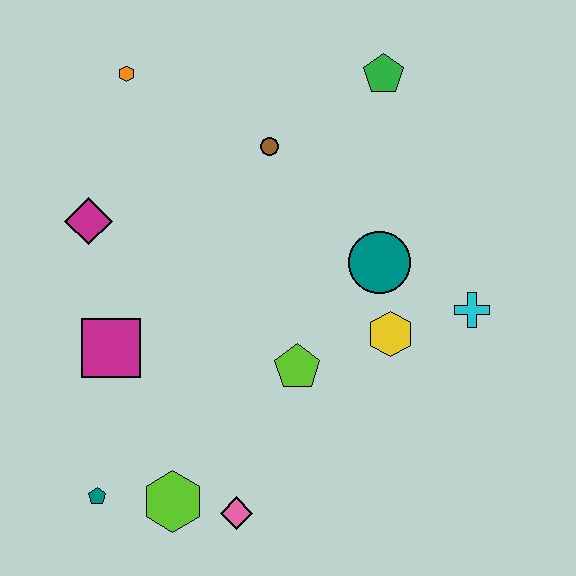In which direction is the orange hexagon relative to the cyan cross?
The orange hexagon is to the left of the cyan cross.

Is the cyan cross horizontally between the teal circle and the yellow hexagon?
No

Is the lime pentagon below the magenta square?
Yes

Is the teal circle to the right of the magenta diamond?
Yes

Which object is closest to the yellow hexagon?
The teal circle is closest to the yellow hexagon.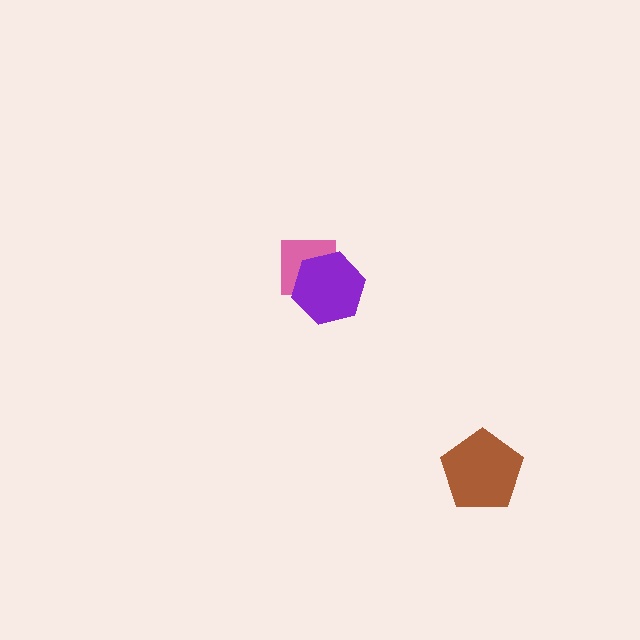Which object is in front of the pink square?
The purple hexagon is in front of the pink square.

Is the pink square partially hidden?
Yes, it is partially covered by another shape.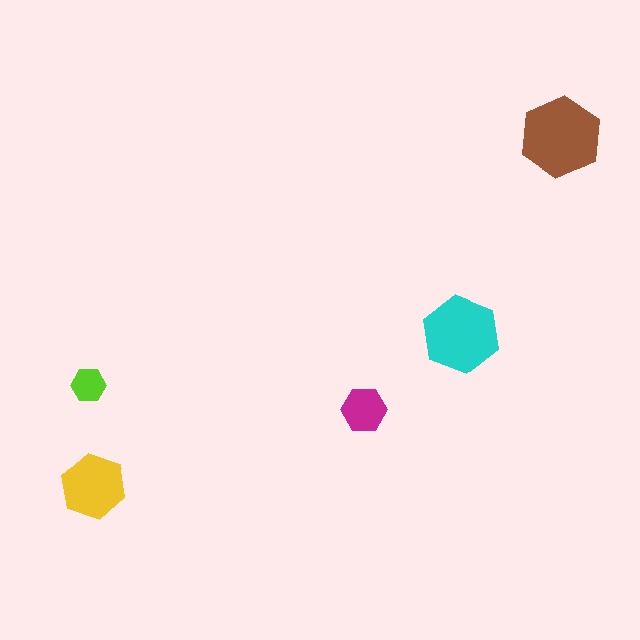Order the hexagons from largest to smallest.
the brown one, the cyan one, the yellow one, the magenta one, the lime one.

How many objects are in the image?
There are 5 objects in the image.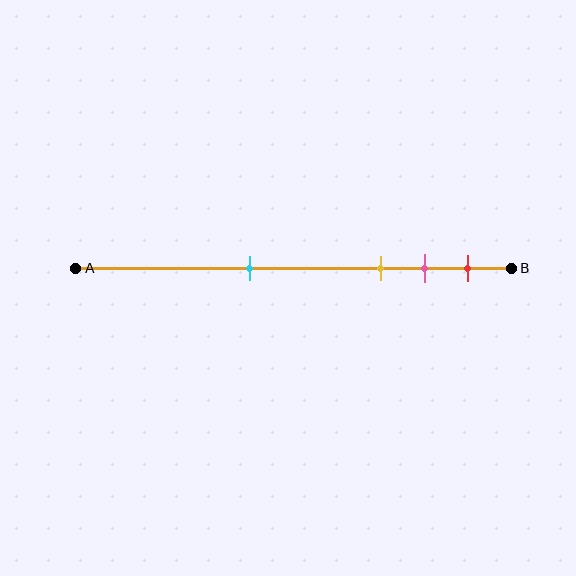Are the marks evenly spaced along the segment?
No, the marks are not evenly spaced.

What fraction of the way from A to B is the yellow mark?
The yellow mark is approximately 70% (0.7) of the way from A to B.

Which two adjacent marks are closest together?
The pink and red marks are the closest adjacent pair.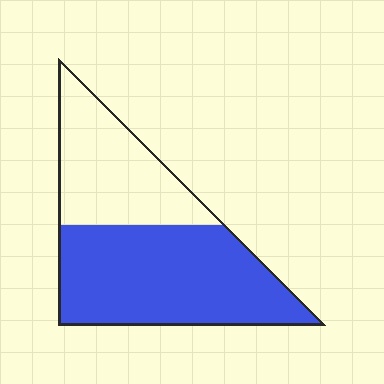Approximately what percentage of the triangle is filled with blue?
Approximately 60%.